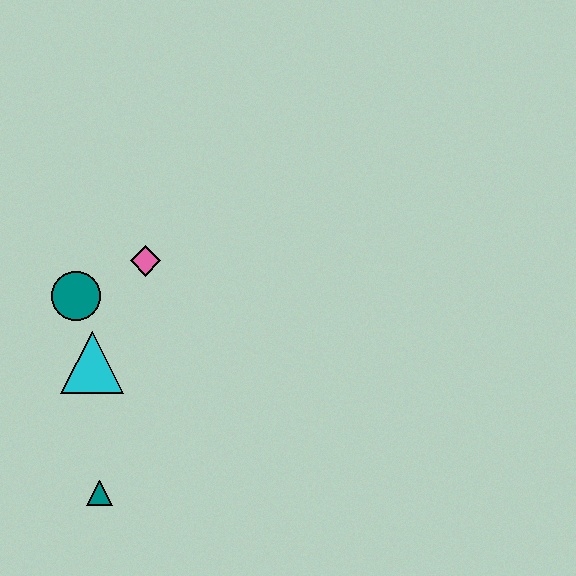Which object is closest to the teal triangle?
The cyan triangle is closest to the teal triangle.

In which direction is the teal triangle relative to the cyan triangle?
The teal triangle is below the cyan triangle.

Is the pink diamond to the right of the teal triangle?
Yes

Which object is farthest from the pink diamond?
The teal triangle is farthest from the pink diamond.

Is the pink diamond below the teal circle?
No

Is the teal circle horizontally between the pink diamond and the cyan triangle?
No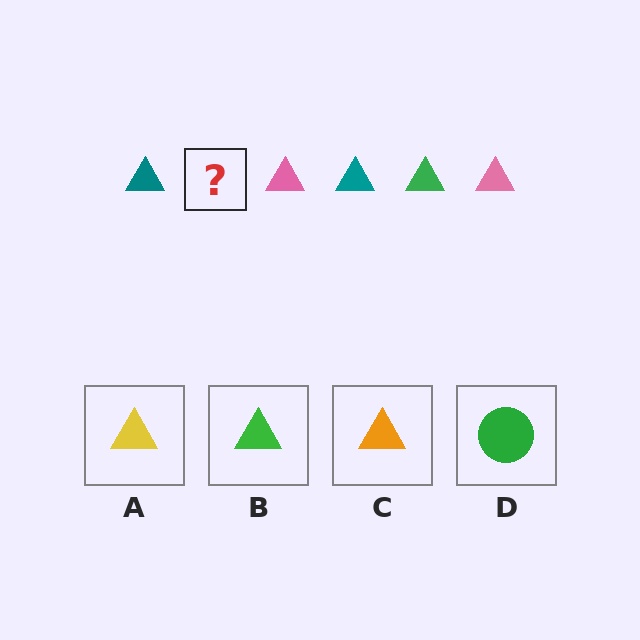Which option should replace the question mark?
Option B.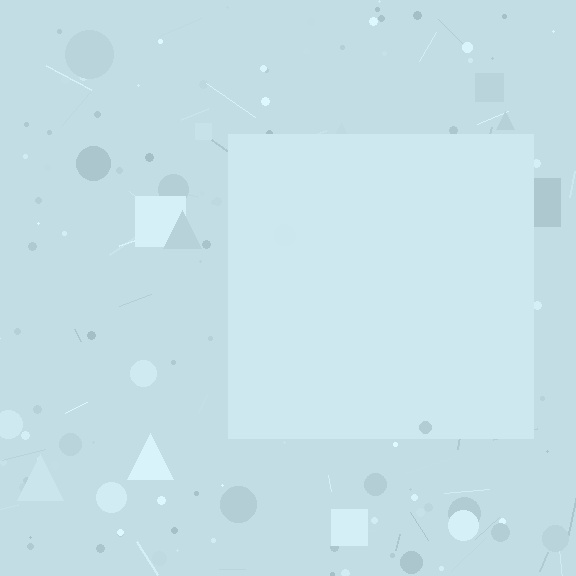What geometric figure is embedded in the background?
A square is embedded in the background.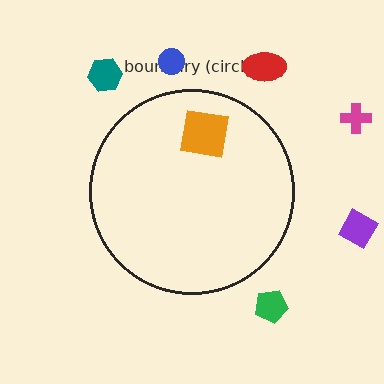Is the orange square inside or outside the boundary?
Inside.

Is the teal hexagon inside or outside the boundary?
Outside.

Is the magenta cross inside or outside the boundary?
Outside.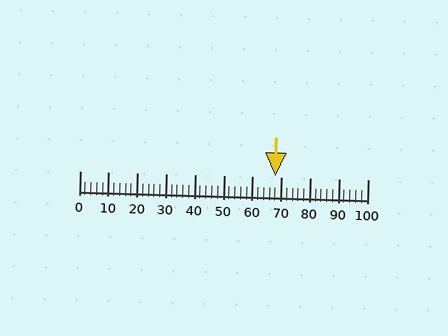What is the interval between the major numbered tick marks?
The major tick marks are spaced 10 units apart.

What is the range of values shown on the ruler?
The ruler shows values from 0 to 100.